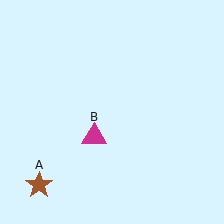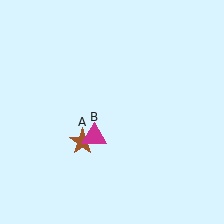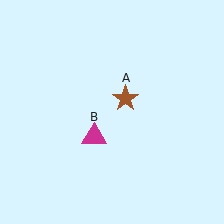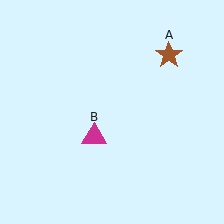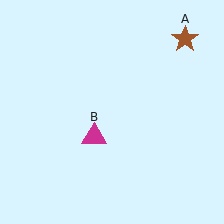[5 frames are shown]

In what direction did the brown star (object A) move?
The brown star (object A) moved up and to the right.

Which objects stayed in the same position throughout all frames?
Magenta triangle (object B) remained stationary.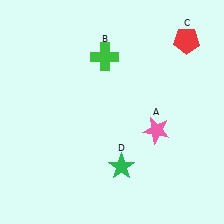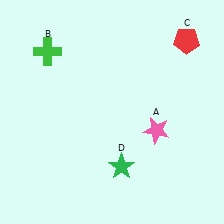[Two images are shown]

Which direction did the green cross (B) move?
The green cross (B) moved left.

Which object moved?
The green cross (B) moved left.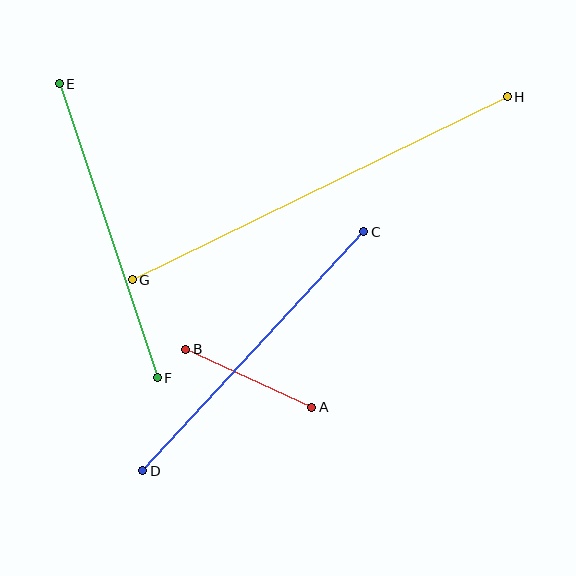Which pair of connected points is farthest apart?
Points G and H are farthest apart.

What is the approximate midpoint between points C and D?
The midpoint is at approximately (253, 351) pixels.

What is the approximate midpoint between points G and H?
The midpoint is at approximately (320, 188) pixels.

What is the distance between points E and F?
The distance is approximately 310 pixels.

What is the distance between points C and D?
The distance is approximately 326 pixels.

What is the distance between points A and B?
The distance is approximately 139 pixels.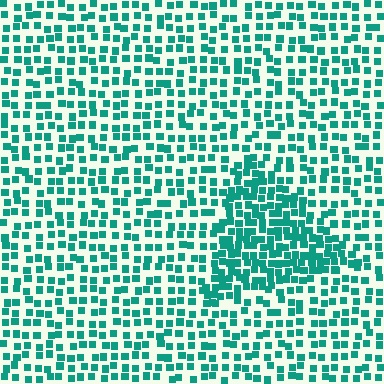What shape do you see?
I see a triangle.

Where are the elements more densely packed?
The elements are more densely packed inside the triangle boundary.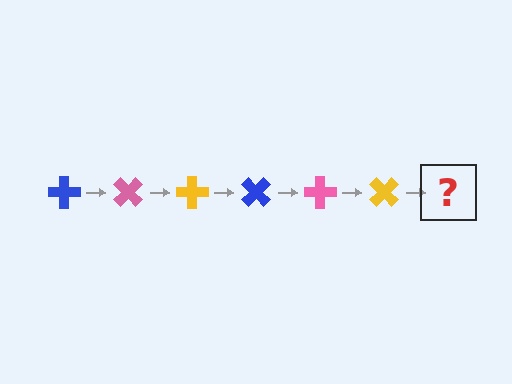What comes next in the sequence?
The next element should be a blue cross, rotated 270 degrees from the start.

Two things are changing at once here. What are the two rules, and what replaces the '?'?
The two rules are that it rotates 45 degrees each step and the color cycles through blue, pink, and yellow. The '?' should be a blue cross, rotated 270 degrees from the start.